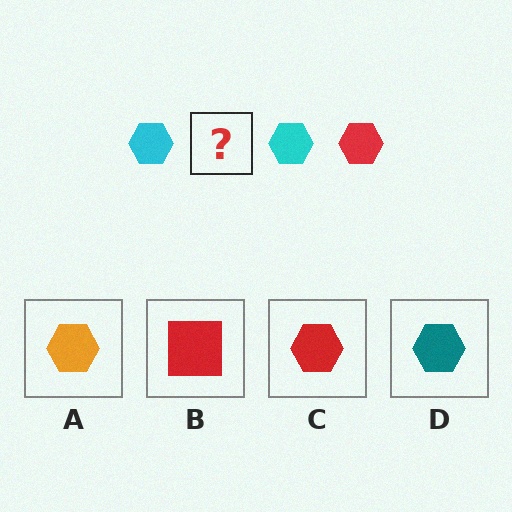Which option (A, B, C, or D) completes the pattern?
C.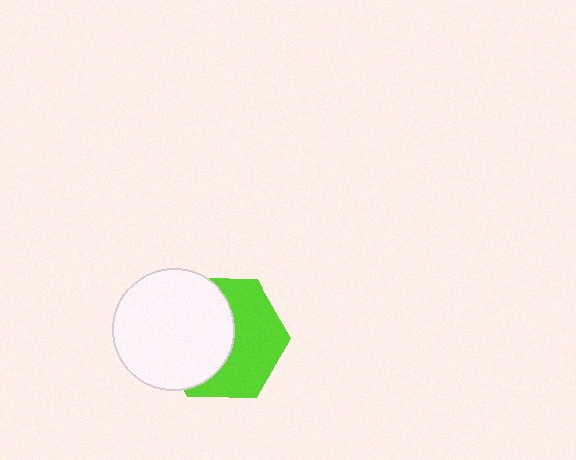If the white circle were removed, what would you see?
You would see the complete lime hexagon.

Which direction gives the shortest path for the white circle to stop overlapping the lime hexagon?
Moving left gives the shortest separation.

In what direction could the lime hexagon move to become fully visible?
The lime hexagon could move right. That would shift it out from behind the white circle entirely.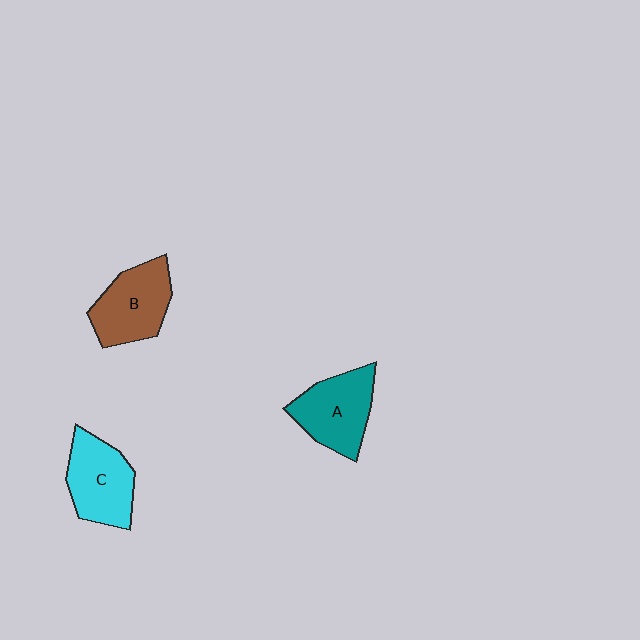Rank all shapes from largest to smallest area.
From largest to smallest: A (teal), C (cyan), B (brown).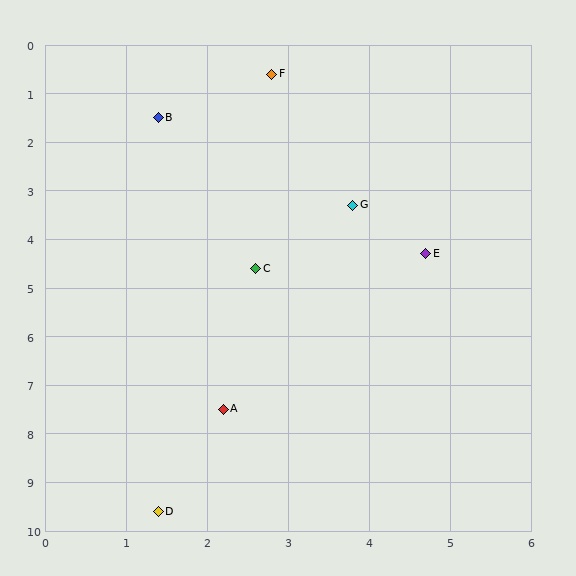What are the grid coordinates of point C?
Point C is at approximately (2.6, 4.6).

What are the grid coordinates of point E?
Point E is at approximately (4.7, 4.3).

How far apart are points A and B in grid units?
Points A and B are about 6.1 grid units apart.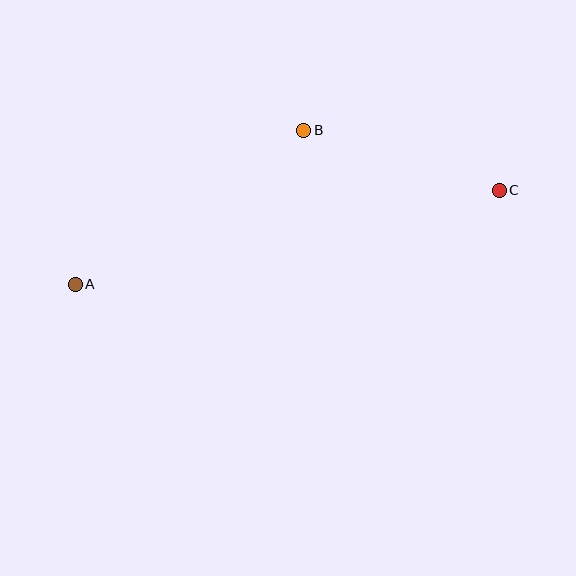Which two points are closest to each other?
Points B and C are closest to each other.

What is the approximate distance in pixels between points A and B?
The distance between A and B is approximately 276 pixels.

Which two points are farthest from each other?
Points A and C are farthest from each other.